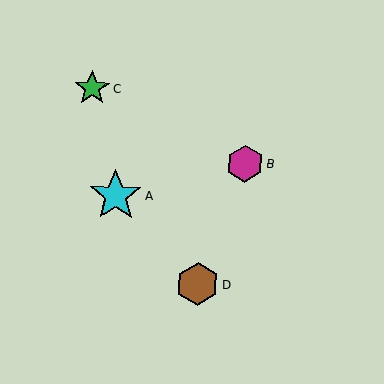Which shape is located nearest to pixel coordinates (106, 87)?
The green star (labeled C) at (92, 88) is nearest to that location.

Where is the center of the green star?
The center of the green star is at (92, 88).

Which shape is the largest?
The cyan star (labeled A) is the largest.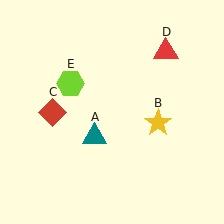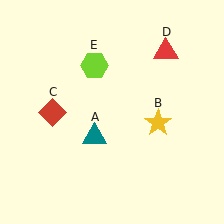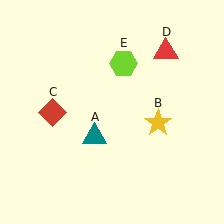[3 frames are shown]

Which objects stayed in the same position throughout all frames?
Teal triangle (object A) and yellow star (object B) and red diamond (object C) and red triangle (object D) remained stationary.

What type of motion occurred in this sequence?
The lime hexagon (object E) rotated clockwise around the center of the scene.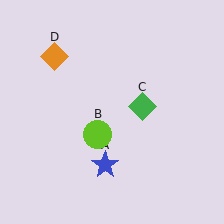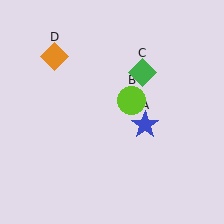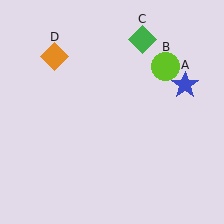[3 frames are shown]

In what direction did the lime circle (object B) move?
The lime circle (object B) moved up and to the right.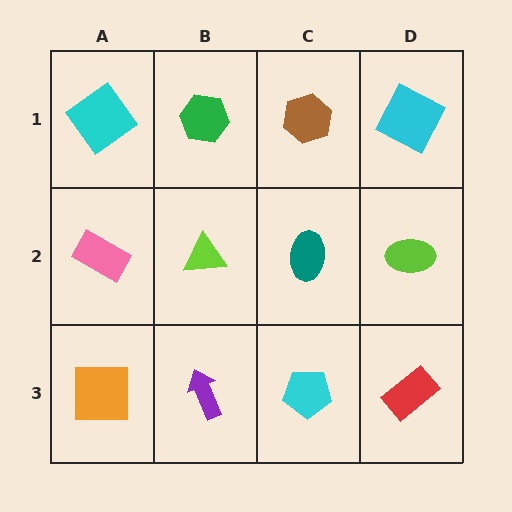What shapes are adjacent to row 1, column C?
A teal ellipse (row 2, column C), a green hexagon (row 1, column B), a cyan square (row 1, column D).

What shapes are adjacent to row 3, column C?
A teal ellipse (row 2, column C), a purple arrow (row 3, column B), a red rectangle (row 3, column D).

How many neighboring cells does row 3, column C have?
3.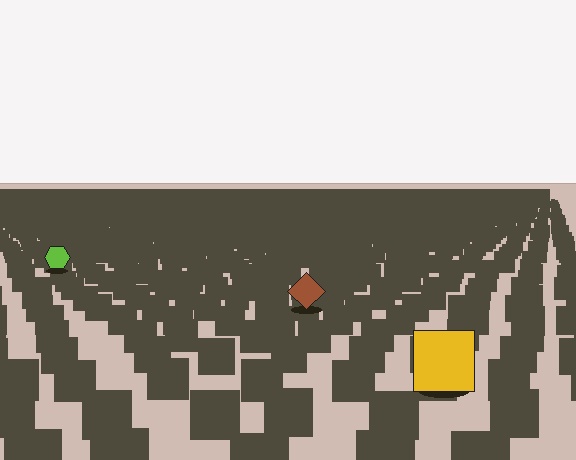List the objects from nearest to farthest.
From nearest to farthest: the yellow square, the brown diamond, the lime hexagon.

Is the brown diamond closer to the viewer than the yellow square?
No. The yellow square is closer — you can tell from the texture gradient: the ground texture is coarser near it.